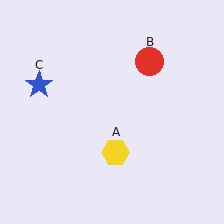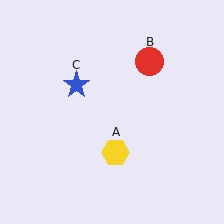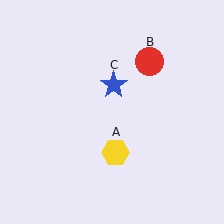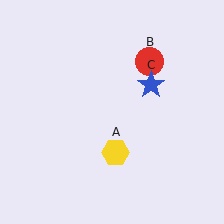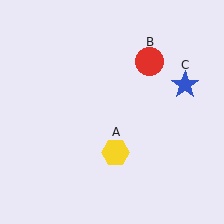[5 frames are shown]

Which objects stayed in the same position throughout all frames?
Yellow hexagon (object A) and red circle (object B) remained stationary.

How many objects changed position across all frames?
1 object changed position: blue star (object C).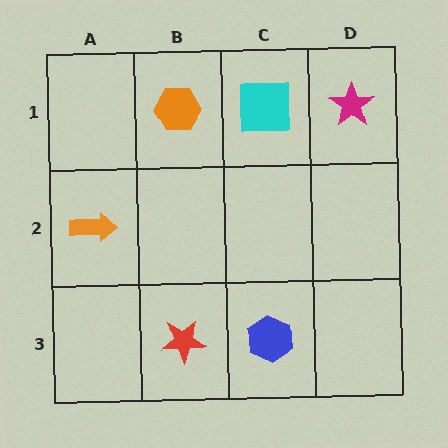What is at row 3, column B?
A red star.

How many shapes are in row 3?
2 shapes.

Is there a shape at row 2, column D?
No, that cell is empty.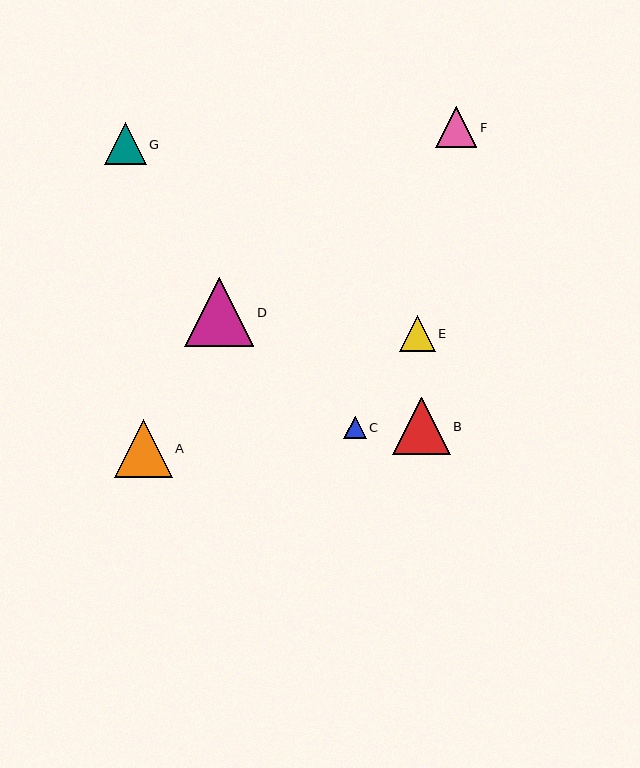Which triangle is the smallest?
Triangle C is the smallest with a size of approximately 22 pixels.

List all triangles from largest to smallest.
From largest to smallest: D, A, B, G, F, E, C.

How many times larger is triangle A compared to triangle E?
Triangle A is approximately 1.6 times the size of triangle E.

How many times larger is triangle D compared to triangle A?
Triangle D is approximately 1.2 times the size of triangle A.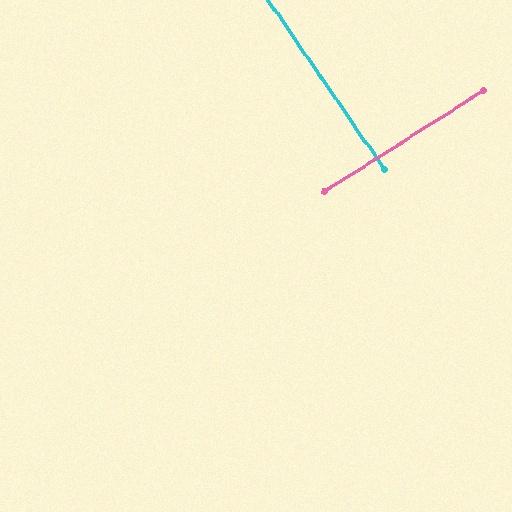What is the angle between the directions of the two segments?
Approximately 88 degrees.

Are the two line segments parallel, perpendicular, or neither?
Perpendicular — they meet at approximately 88°.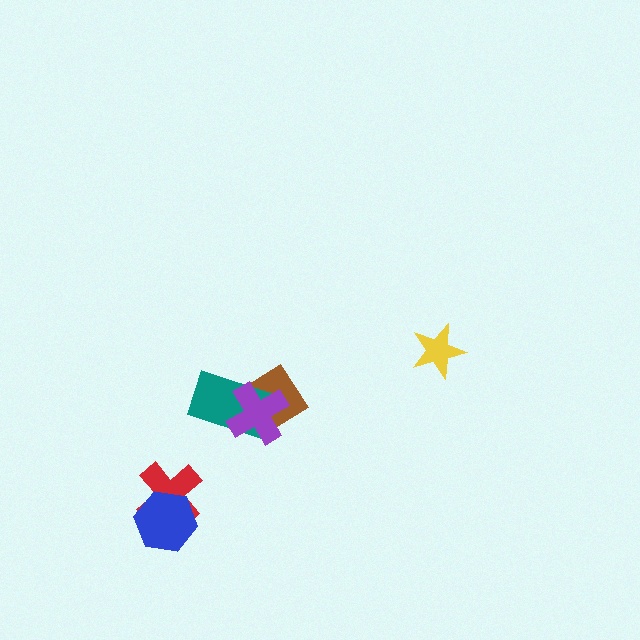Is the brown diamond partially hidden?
Yes, it is partially covered by another shape.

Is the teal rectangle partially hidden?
Yes, it is partially covered by another shape.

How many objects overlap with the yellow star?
0 objects overlap with the yellow star.